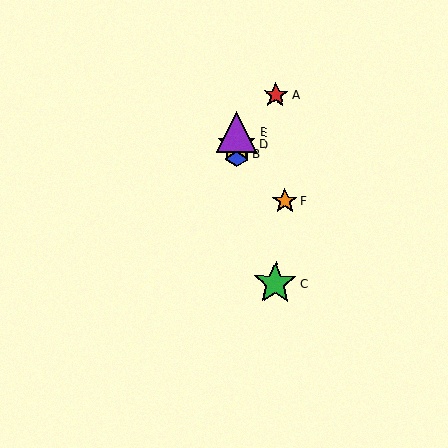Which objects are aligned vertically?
Objects B, D, E are aligned vertically.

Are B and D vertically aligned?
Yes, both are at x≈236.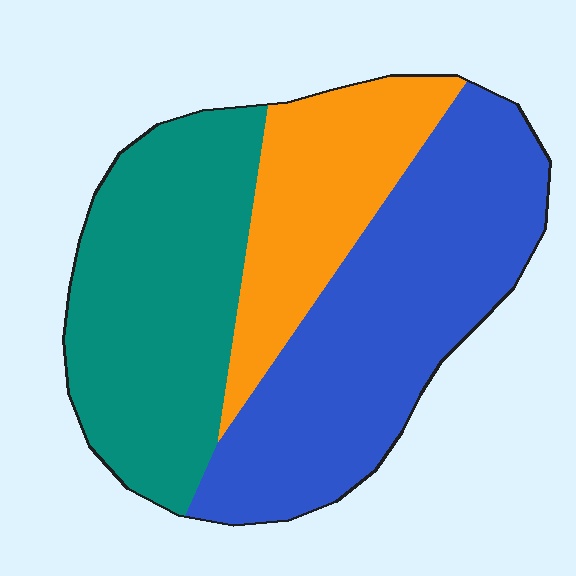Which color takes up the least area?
Orange, at roughly 20%.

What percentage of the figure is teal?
Teal takes up between a quarter and a half of the figure.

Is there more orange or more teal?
Teal.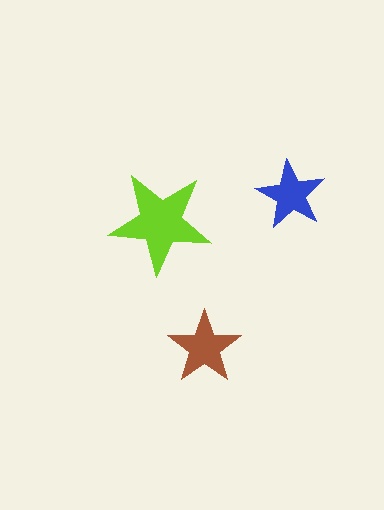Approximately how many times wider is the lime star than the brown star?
About 1.5 times wider.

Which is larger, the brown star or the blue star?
The brown one.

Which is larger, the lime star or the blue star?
The lime one.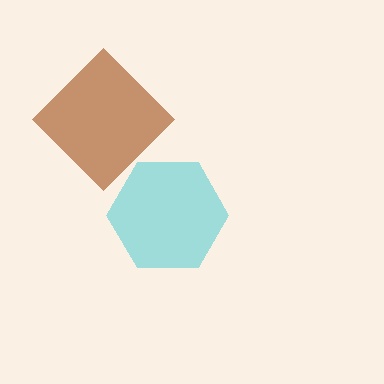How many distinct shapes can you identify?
There are 2 distinct shapes: a cyan hexagon, a brown diamond.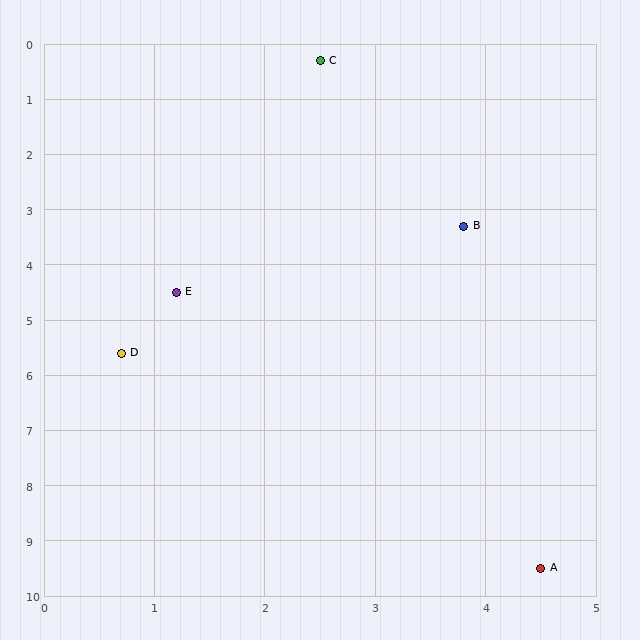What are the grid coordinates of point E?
Point E is at approximately (1.2, 4.5).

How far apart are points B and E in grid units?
Points B and E are about 2.9 grid units apart.